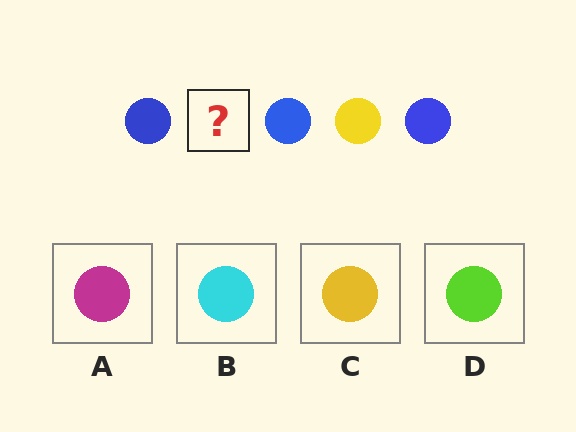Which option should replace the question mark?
Option C.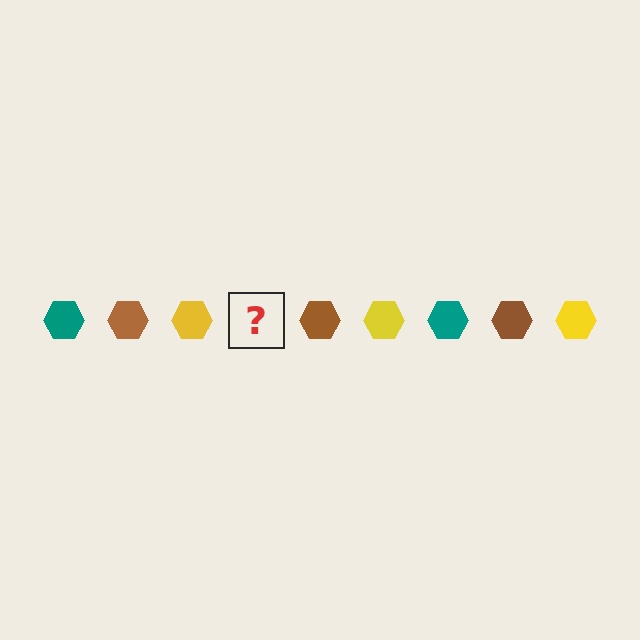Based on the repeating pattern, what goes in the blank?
The blank should be a teal hexagon.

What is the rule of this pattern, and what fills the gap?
The rule is that the pattern cycles through teal, brown, yellow hexagons. The gap should be filled with a teal hexagon.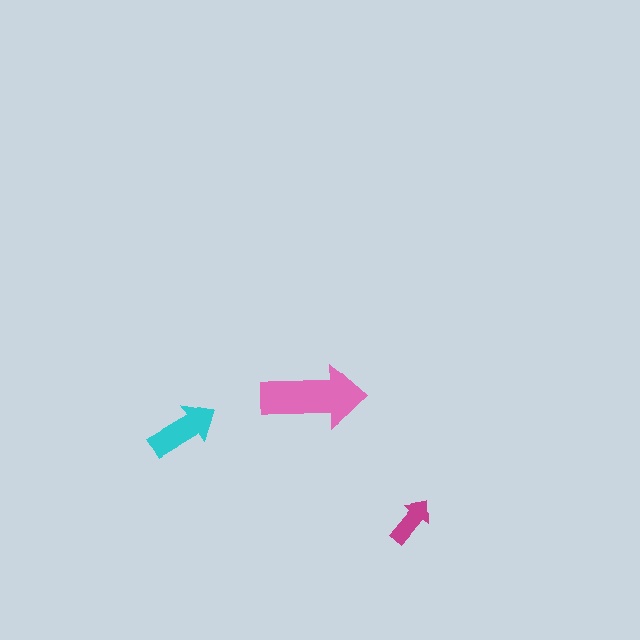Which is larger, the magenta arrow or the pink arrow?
The pink one.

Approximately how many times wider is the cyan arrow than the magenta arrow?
About 1.5 times wider.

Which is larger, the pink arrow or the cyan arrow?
The pink one.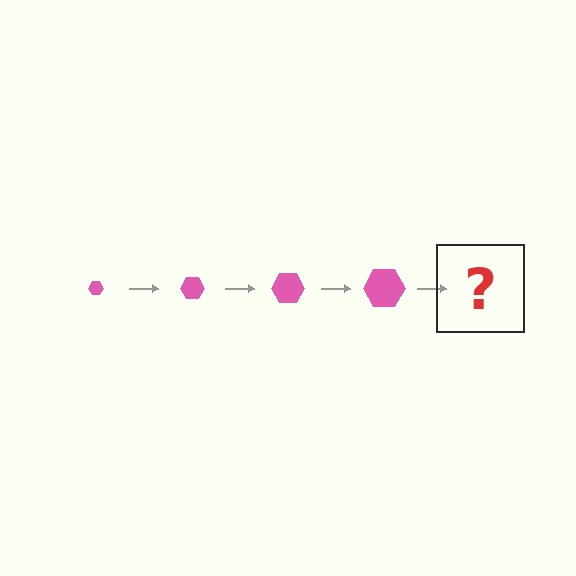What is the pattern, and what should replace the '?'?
The pattern is that the hexagon gets progressively larger each step. The '?' should be a pink hexagon, larger than the previous one.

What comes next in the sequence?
The next element should be a pink hexagon, larger than the previous one.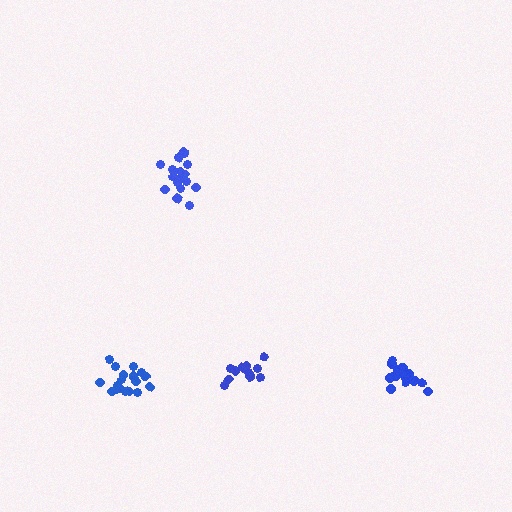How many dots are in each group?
Group 1: 13 dots, Group 2: 17 dots, Group 3: 19 dots, Group 4: 18 dots (67 total).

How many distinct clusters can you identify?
There are 4 distinct clusters.